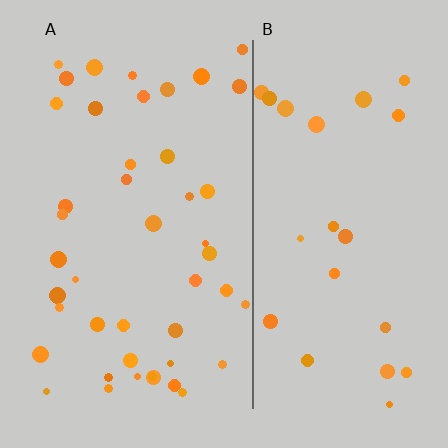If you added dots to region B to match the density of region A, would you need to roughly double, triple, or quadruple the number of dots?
Approximately double.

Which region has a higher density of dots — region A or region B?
A (the left).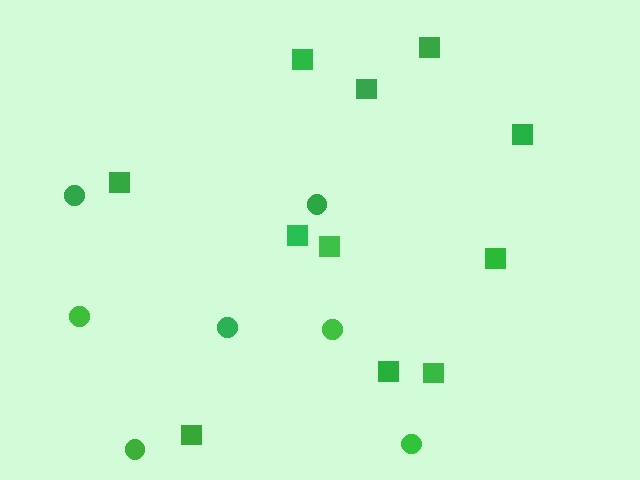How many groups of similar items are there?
There are 2 groups: one group of squares (11) and one group of circles (7).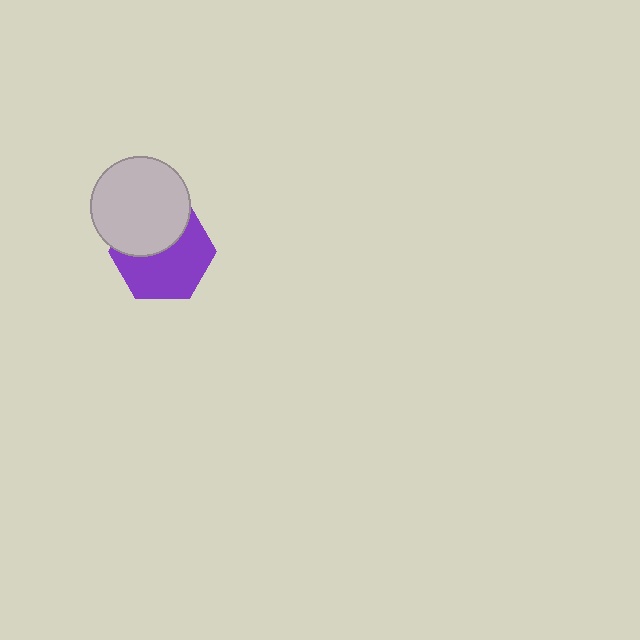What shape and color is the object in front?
The object in front is a light gray circle.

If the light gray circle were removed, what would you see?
You would see the complete purple hexagon.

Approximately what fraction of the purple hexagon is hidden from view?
Roughly 40% of the purple hexagon is hidden behind the light gray circle.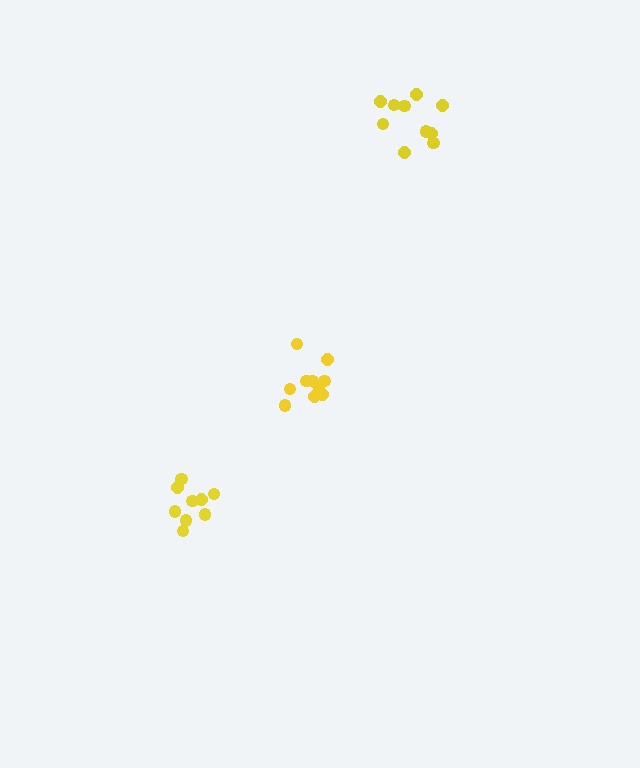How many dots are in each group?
Group 1: 9 dots, Group 2: 10 dots, Group 3: 10 dots (29 total).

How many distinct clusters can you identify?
There are 3 distinct clusters.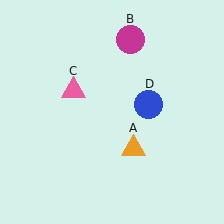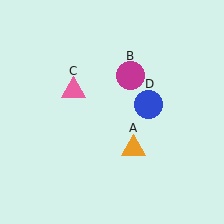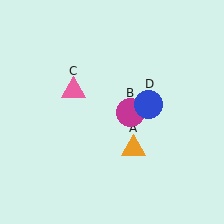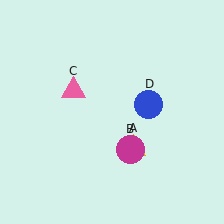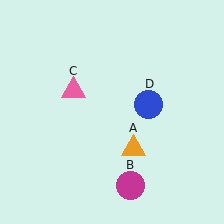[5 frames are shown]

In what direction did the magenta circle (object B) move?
The magenta circle (object B) moved down.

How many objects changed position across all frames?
1 object changed position: magenta circle (object B).